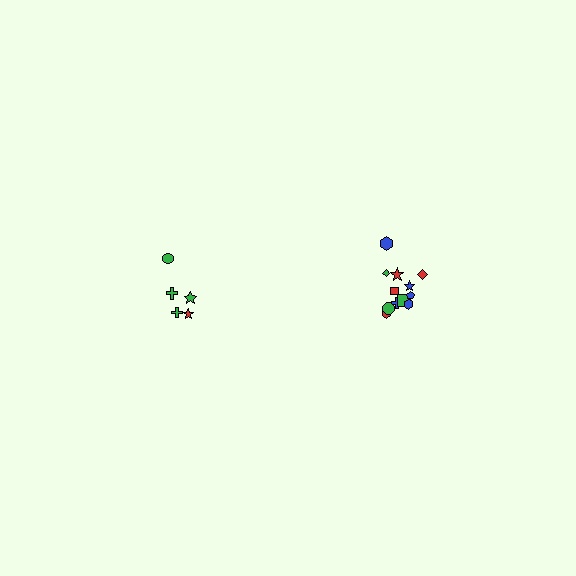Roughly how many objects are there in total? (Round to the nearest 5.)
Roughly 15 objects in total.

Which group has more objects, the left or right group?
The right group.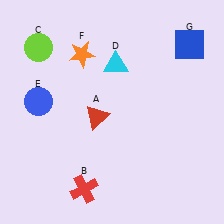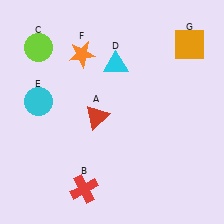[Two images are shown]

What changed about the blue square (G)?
In Image 1, G is blue. In Image 2, it changed to orange.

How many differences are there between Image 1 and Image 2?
There are 2 differences between the two images.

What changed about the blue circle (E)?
In Image 1, E is blue. In Image 2, it changed to cyan.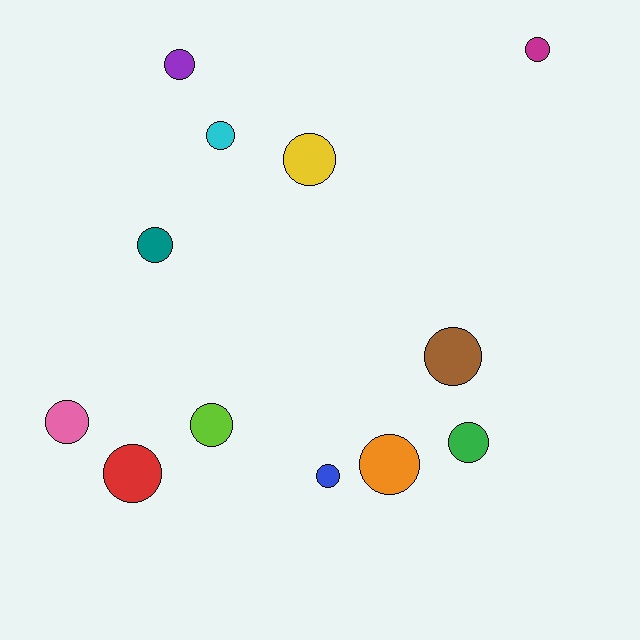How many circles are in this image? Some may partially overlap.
There are 12 circles.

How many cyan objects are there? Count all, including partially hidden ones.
There is 1 cyan object.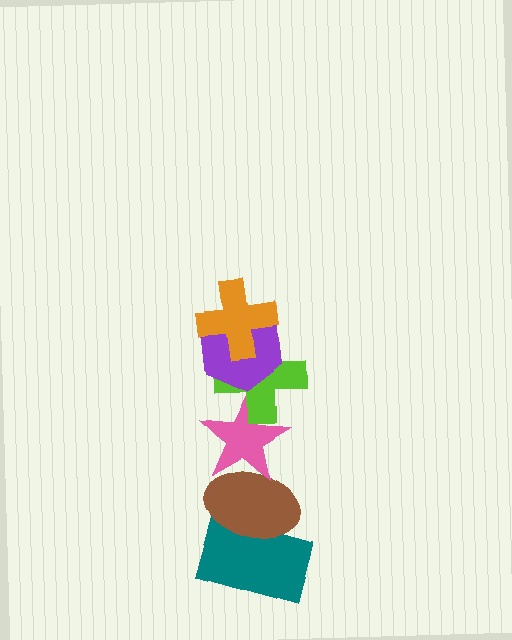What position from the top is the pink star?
The pink star is 4th from the top.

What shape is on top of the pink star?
The lime cross is on top of the pink star.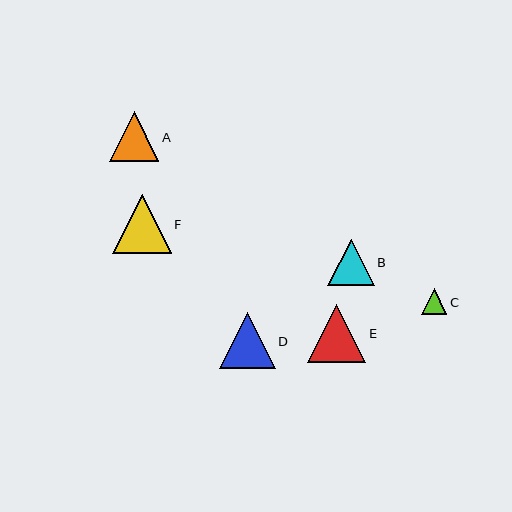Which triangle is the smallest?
Triangle C is the smallest with a size of approximately 26 pixels.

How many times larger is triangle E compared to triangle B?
Triangle E is approximately 1.3 times the size of triangle B.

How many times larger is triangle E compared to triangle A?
Triangle E is approximately 1.2 times the size of triangle A.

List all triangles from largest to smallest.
From largest to smallest: F, E, D, A, B, C.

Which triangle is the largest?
Triangle F is the largest with a size of approximately 59 pixels.